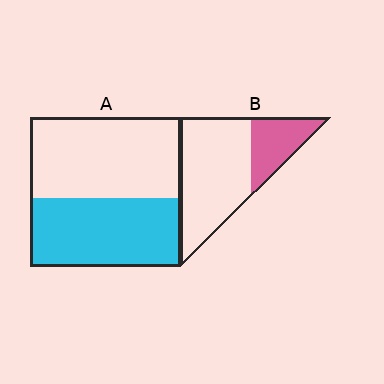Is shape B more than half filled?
No.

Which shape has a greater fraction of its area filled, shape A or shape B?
Shape A.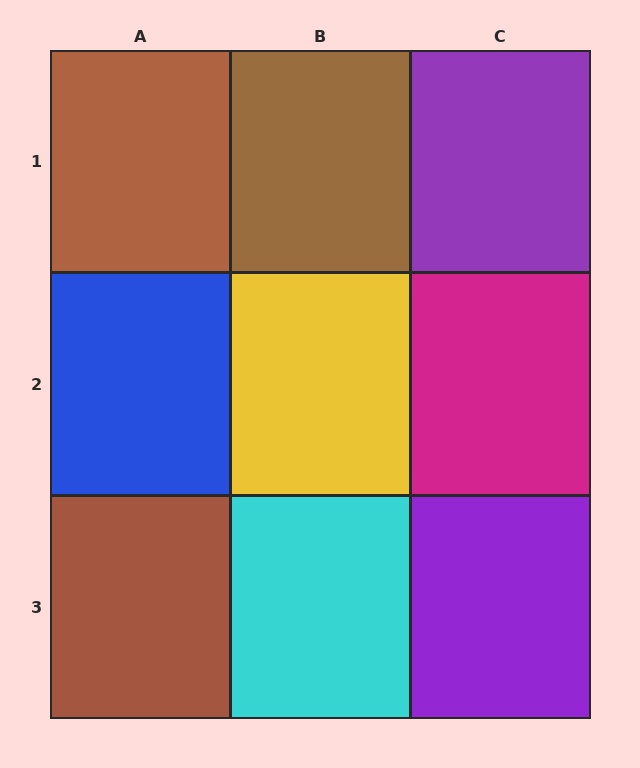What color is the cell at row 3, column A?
Brown.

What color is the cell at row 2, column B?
Yellow.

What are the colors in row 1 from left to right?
Brown, brown, purple.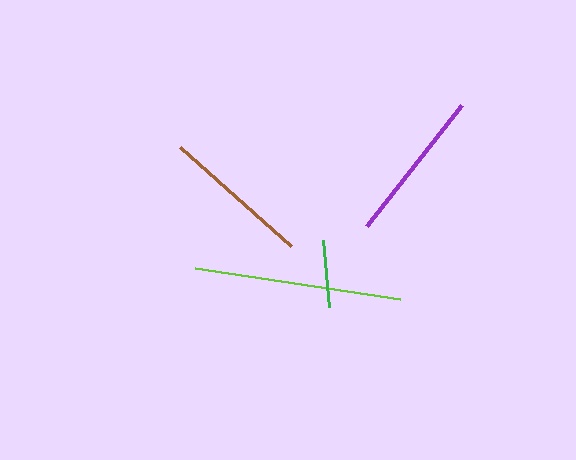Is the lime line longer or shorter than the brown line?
The lime line is longer than the brown line.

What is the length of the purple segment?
The purple segment is approximately 154 pixels long.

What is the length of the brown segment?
The brown segment is approximately 148 pixels long.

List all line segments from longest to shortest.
From longest to shortest: lime, purple, brown, green.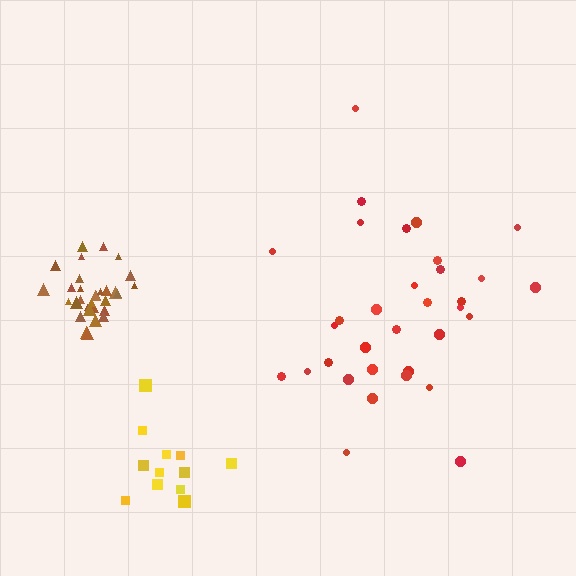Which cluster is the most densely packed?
Brown.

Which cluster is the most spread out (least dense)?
Red.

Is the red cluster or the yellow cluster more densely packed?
Yellow.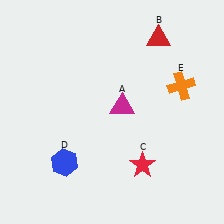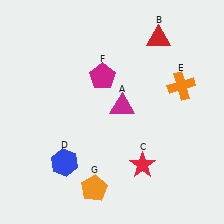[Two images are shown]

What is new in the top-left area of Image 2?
A magenta pentagon (F) was added in the top-left area of Image 2.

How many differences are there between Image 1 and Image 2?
There are 2 differences between the two images.